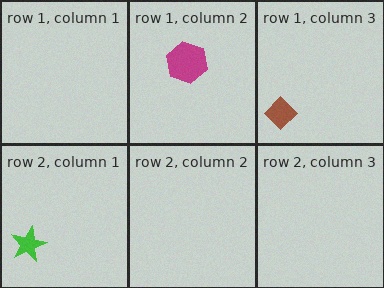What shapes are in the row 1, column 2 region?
The magenta hexagon.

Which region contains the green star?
The row 2, column 1 region.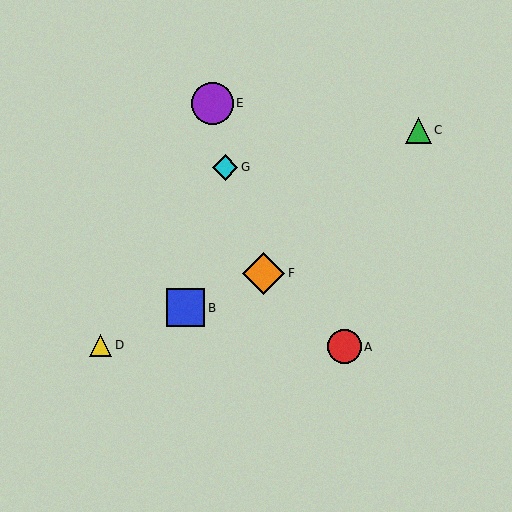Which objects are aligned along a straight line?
Objects B, D, F are aligned along a straight line.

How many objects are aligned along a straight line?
3 objects (B, D, F) are aligned along a straight line.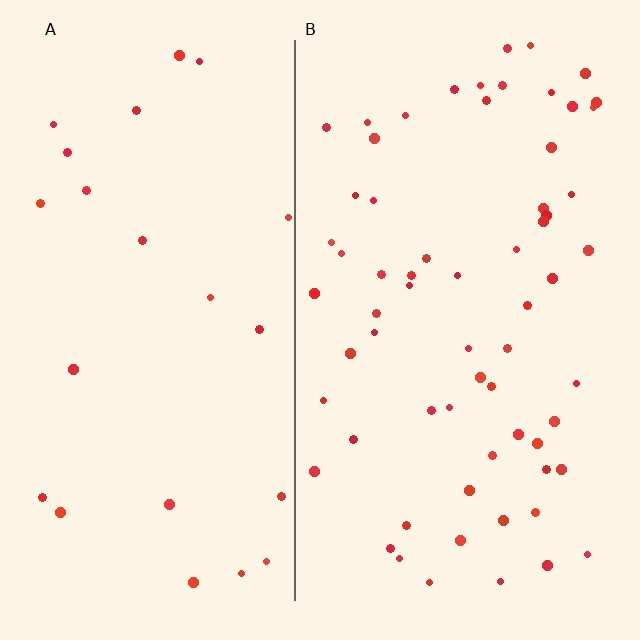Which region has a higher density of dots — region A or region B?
B (the right).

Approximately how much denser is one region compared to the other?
Approximately 2.8× — region B over region A.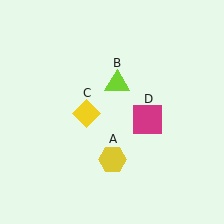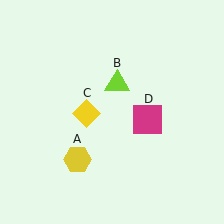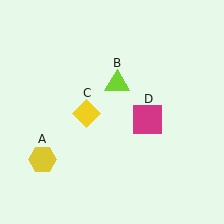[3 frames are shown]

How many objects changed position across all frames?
1 object changed position: yellow hexagon (object A).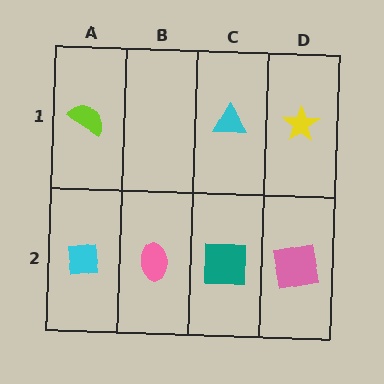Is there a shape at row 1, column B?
No, that cell is empty.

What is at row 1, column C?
A cyan triangle.